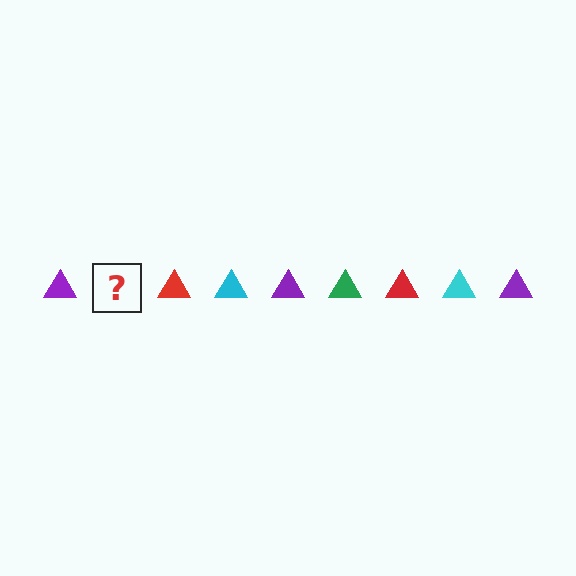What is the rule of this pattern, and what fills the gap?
The rule is that the pattern cycles through purple, green, red, cyan triangles. The gap should be filled with a green triangle.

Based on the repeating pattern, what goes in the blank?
The blank should be a green triangle.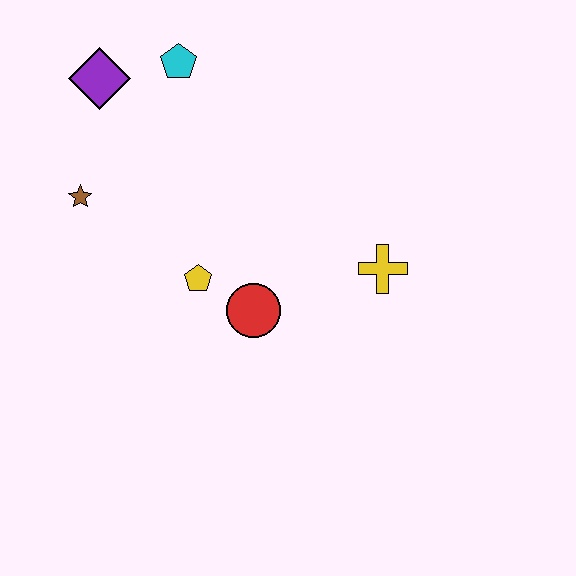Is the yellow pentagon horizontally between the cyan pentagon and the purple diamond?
No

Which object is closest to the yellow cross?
The red circle is closest to the yellow cross.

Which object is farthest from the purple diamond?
The yellow cross is farthest from the purple diamond.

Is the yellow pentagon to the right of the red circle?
No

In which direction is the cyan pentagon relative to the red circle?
The cyan pentagon is above the red circle.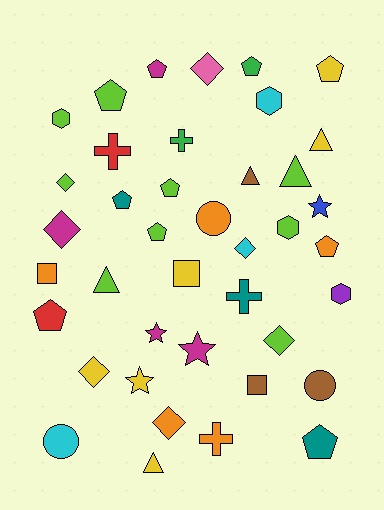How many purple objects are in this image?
There is 1 purple object.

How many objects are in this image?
There are 40 objects.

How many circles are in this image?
There are 3 circles.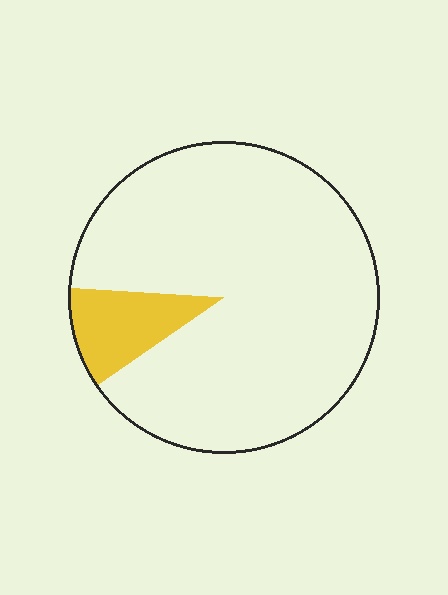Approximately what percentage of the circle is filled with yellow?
Approximately 10%.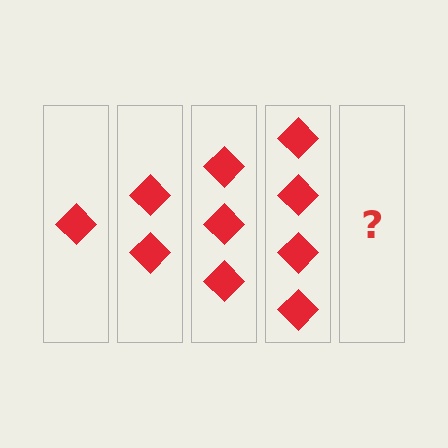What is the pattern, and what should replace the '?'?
The pattern is that each step adds one more diamond. The '?' should be 5 diamonds.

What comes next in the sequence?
The next element should be 5 diamonds.